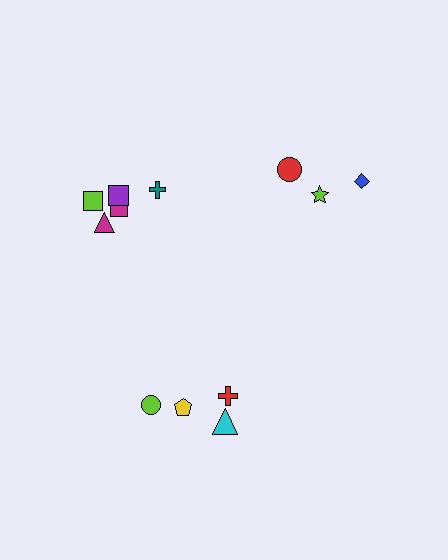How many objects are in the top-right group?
There are 3 objects.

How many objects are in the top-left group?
There are 5 objects.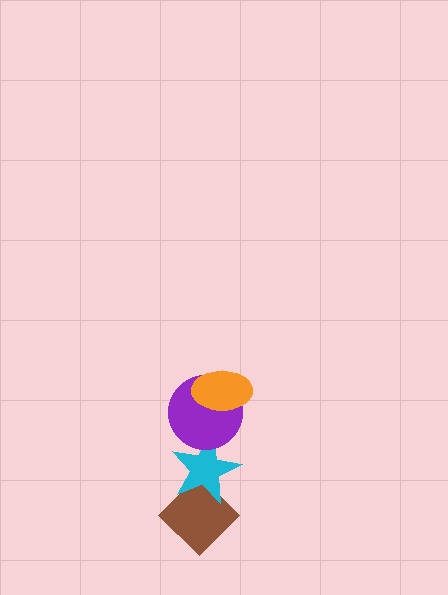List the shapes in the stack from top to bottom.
From top to bottom: the orange ellipse, the purple circle, the cyan star, the brown diamond.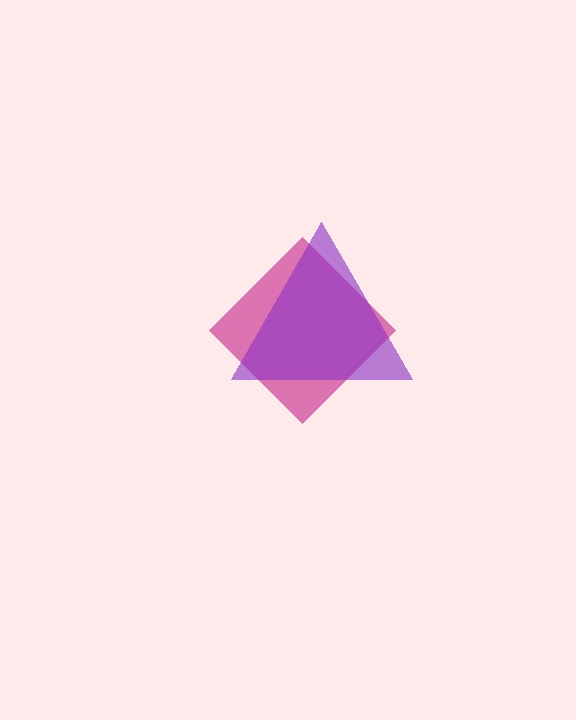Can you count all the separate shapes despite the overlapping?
Yes, there are 2 separate shapes.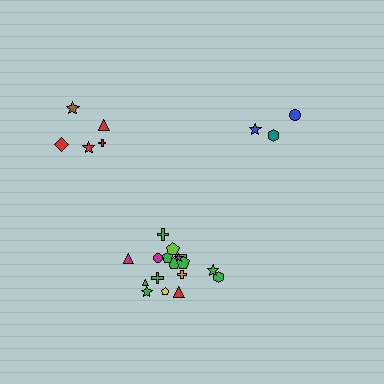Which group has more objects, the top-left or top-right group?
The top-left group.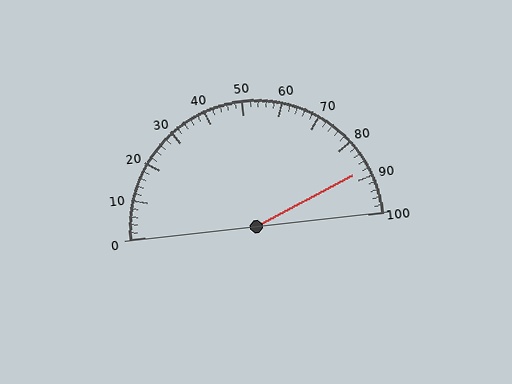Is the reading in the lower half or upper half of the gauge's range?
The reading is in the upper half of the range (0 to 100).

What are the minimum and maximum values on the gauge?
The gauge ranges from 0 to 100.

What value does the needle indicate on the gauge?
The needle indicates approximately 88.